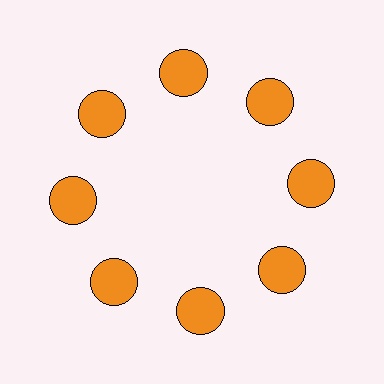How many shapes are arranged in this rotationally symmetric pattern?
There are 8 shapes, arranged in 8 groups of 1.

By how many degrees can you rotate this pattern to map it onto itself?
The pattern maps onto itself every 45 degrees of rotation.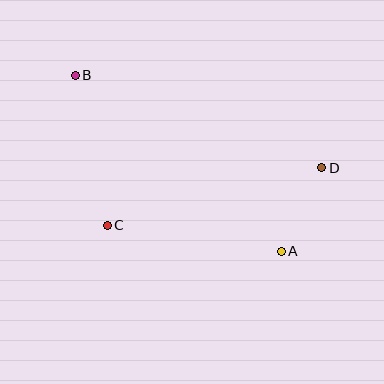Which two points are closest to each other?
Points A and D are closest to each other.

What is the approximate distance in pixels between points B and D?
The distance between B and D is approximately 263 pixels.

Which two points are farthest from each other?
Points A and B are farthest from each other.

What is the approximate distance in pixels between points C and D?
The distance between C and D is approximately 222 pixels.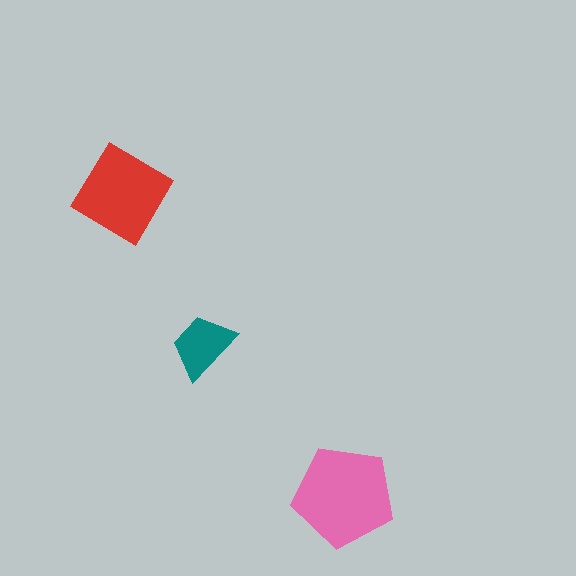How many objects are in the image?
There are 3 objects in the image.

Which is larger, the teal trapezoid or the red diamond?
The red diamond.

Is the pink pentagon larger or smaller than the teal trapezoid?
Larger.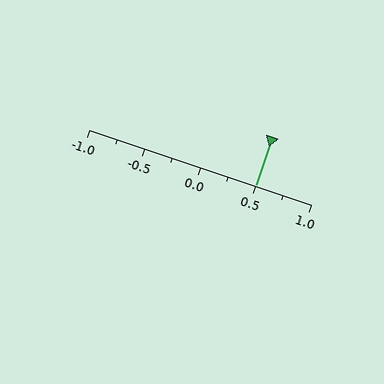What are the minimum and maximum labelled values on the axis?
The axis runs from -1.0 to 1.0.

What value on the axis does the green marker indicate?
The marker indicates approximately 0.5.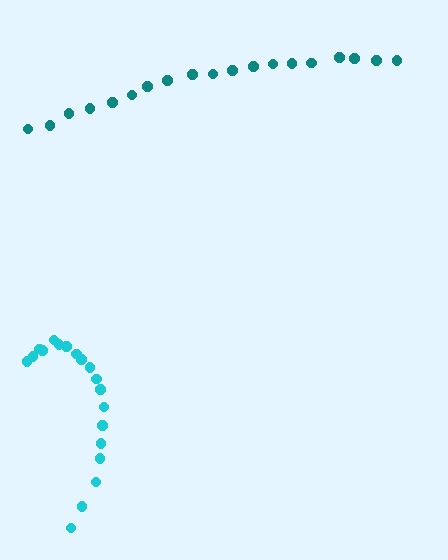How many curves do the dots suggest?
There are 2 distinct paths.